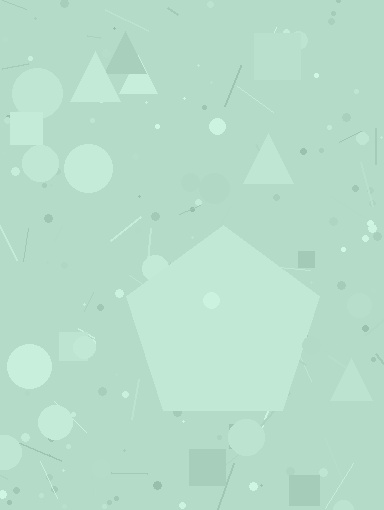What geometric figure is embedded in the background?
A pentagon is embedded in the background.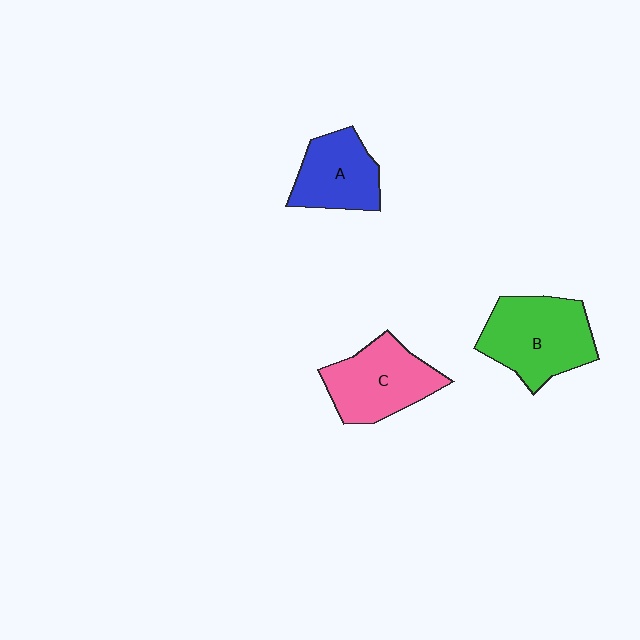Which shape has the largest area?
Shape B (green).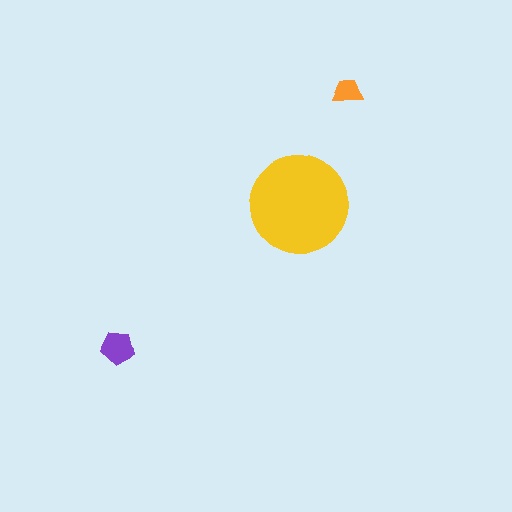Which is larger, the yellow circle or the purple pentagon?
The yellow circle.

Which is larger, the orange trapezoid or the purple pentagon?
The purple pentagon.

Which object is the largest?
The yellow circle.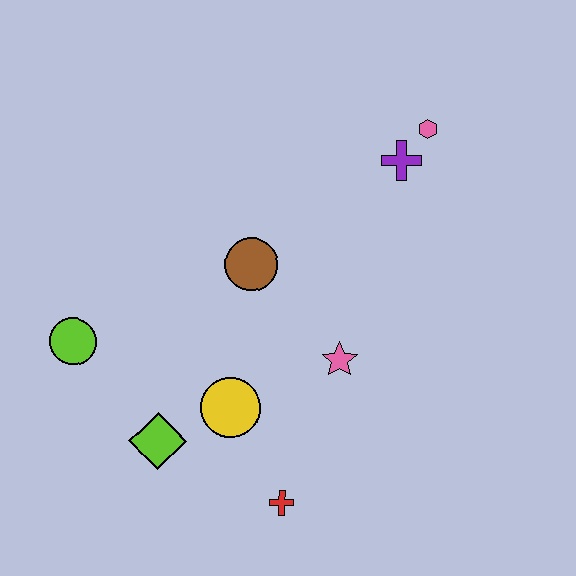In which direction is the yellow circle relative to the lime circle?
The yellow circle is to the right of the lime circle.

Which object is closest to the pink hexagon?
The purple cross is closest to the pink hexagon.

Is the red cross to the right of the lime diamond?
Yes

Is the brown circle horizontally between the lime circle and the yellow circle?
No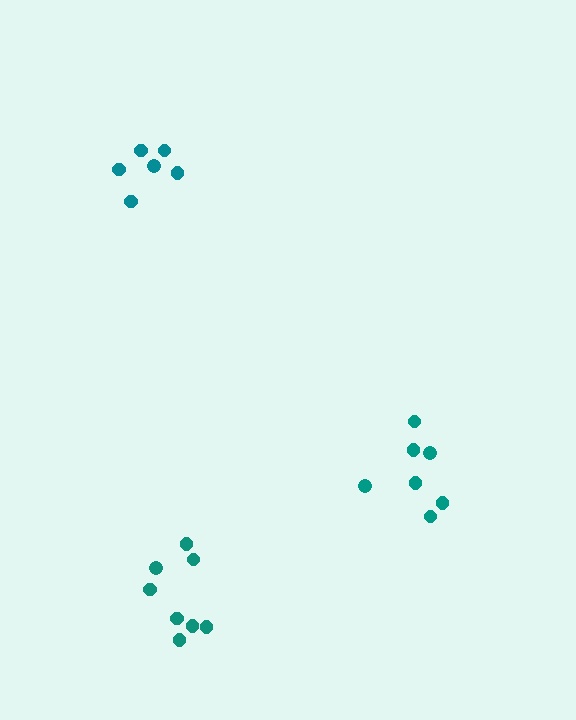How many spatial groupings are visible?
There are 3 spatial groupings.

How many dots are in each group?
Group 1: 7 dots, Group 2: 6 dots, Group 3: 8 dots (21 total).